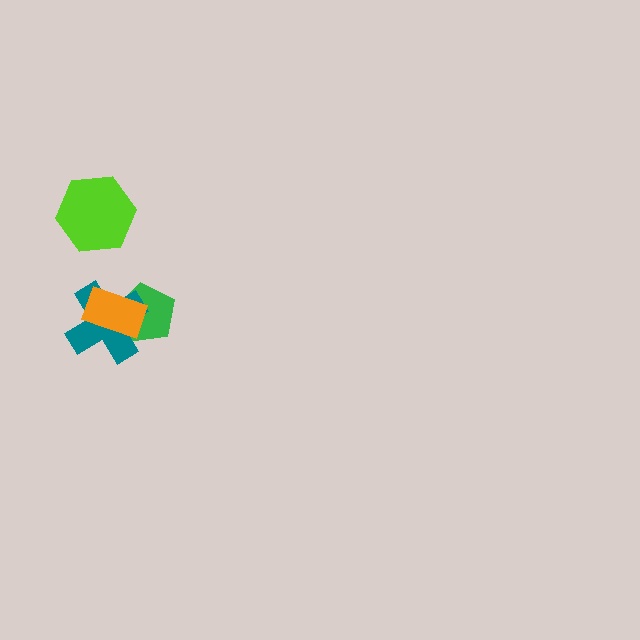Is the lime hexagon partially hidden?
No, no other shape covers it.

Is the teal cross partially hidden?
Yes, it is partially covered by another shape.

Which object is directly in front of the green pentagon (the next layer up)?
The teal cross is directly in front of the green pentagon.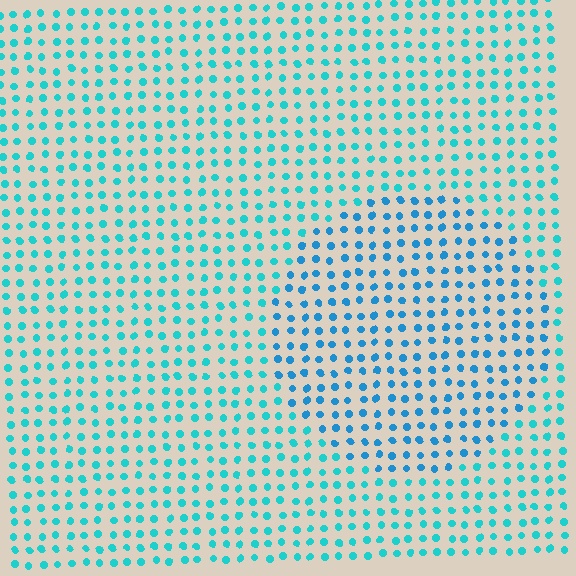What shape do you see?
I see a circle.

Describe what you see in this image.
The image is filled with small cyan elements in a uniform arrangement. A circle-shaped region is visible where the elements are tinted to a slightly different hue, forming a subtle color boundary.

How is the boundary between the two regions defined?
The boundary is defined purely by a slight shift in hue (about 23 degrees). Spacing, size, and orientation are identical on both sides.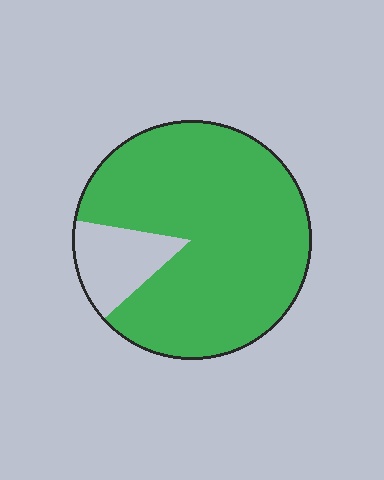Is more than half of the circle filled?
Yes.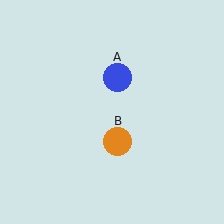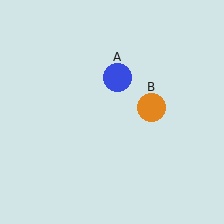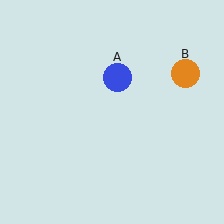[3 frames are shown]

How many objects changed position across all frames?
1 object changed position: orange circle (object B).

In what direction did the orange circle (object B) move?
The orange circle (object B) moved up and to the right.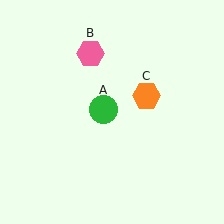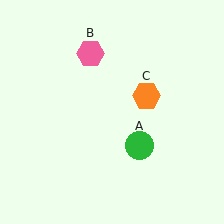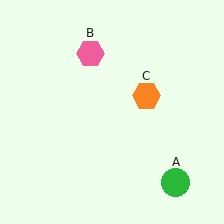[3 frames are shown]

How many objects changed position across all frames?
1 object changed position: green circle (object A).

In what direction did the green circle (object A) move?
The green circle (object A) moved down and to the right.